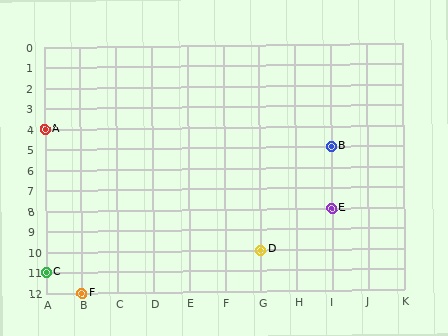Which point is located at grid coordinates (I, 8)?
Point E is at (I, 8).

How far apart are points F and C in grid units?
Points F and C are 1 column and 1 row apart (about 1.4 grid units diagonally).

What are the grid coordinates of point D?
Point D is at grid coordinates (G, 10).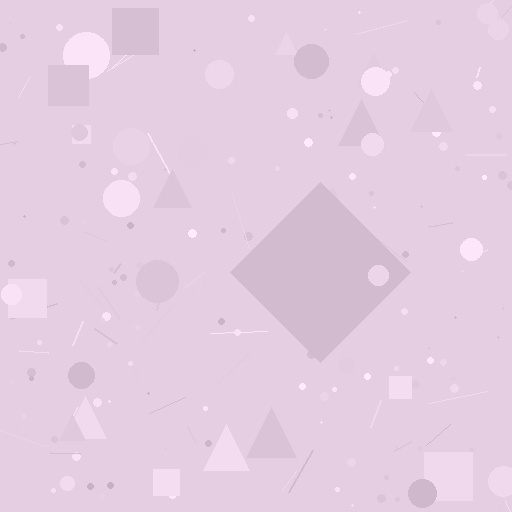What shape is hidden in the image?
A diamond is hidden in the image.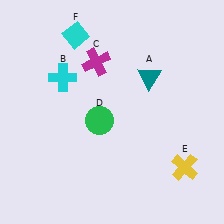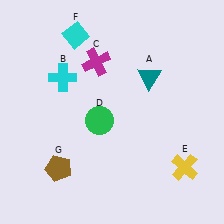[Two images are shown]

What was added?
A brown pentagon (G) was added in Image 2.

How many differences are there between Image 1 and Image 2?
There is 1 difference between the two images.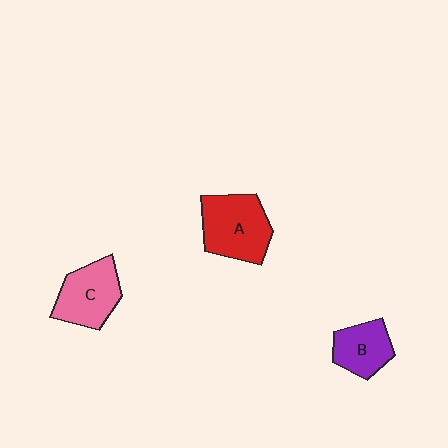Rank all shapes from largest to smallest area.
From largest to smallest: A (red), C (pink), B (purple).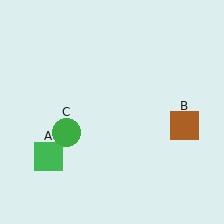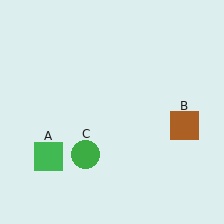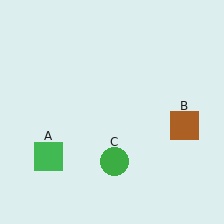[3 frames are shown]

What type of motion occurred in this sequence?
The green circle (object C) rotated counterclockwise around the center of the scene.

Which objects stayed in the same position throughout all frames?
Green square (object A) and brown square (object B) remained stationary.